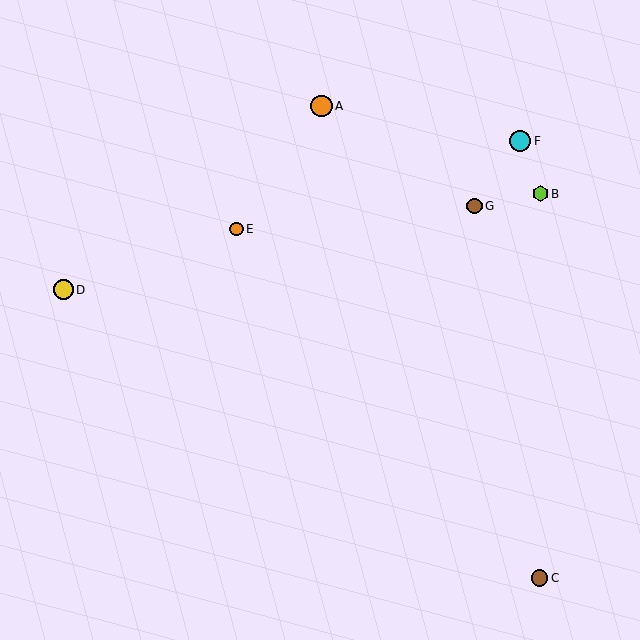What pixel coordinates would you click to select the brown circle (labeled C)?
Click at (539, 578) to select the brown circle C.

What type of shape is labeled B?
Shape B is a lime hexagon.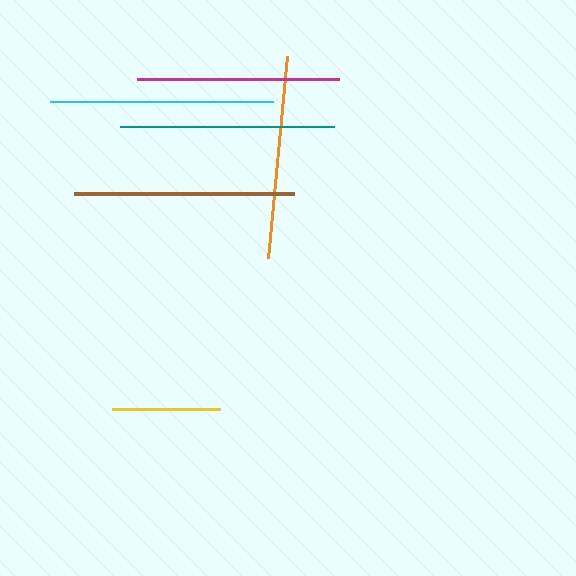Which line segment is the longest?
The cyan line is the longest at approximately 223 pixels.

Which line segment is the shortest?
The yellow line is the shortest at approximately 108 pixels.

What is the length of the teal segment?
The teal segment is approximately 214 pixels long.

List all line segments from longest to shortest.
From longest to shortest: cyan, brown, teal, orange, magenta, yellow.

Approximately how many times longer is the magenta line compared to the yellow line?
The magenta line is approximately 1.9 times the length of the yellow line.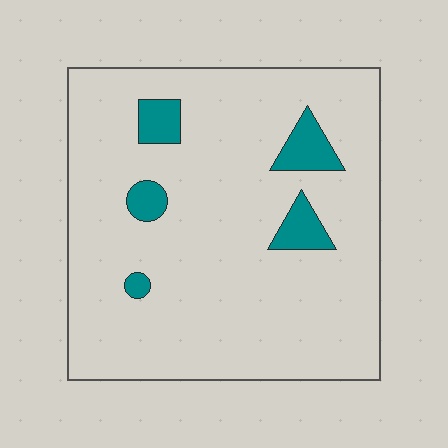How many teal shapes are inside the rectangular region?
5.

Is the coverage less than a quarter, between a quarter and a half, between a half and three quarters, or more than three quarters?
Less than a quarter.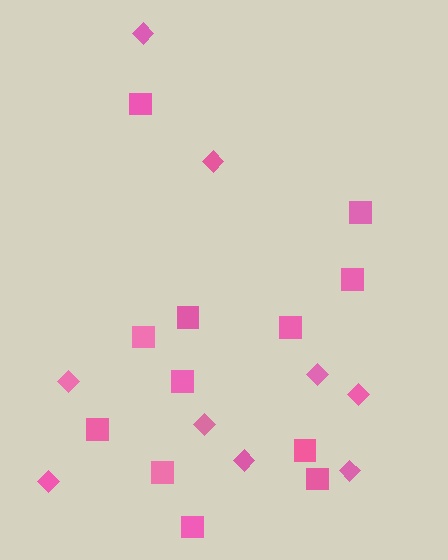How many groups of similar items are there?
There are 2 groups: one group of diamonds (9) and one group of squares (12).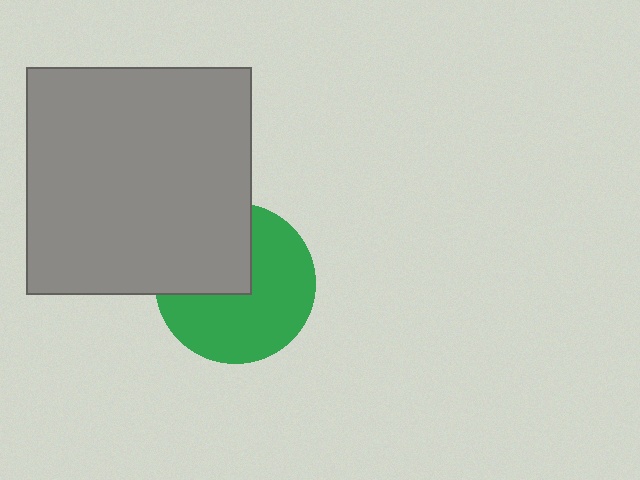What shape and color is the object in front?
The object in front is a gray rectangle.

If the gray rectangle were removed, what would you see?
You would see the complete green circle.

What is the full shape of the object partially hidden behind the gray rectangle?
The partially hidden object is a green circle.